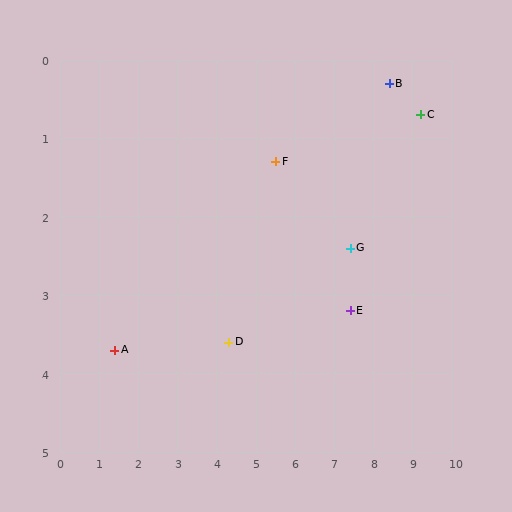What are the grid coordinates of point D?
Point D is at approximately (4.3, 3.6).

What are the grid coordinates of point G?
Point G is at approximately (7.4, 2.4).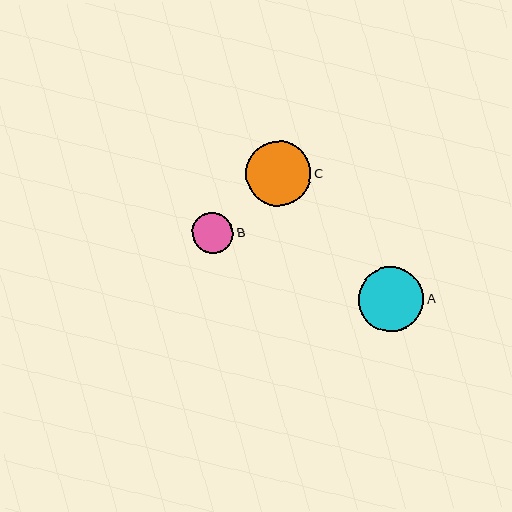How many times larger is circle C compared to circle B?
Circle C is approximately 1.6 times the size of circle B.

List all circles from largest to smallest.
From largest to smallest: C, A, B.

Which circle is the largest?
Circle C is the largest with a size of approximately 65 pixels.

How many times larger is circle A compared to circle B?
Circle A is approximately 1.6 times the size of circle B.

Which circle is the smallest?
Circle B is the smallest with a size of approximately 41 pixels.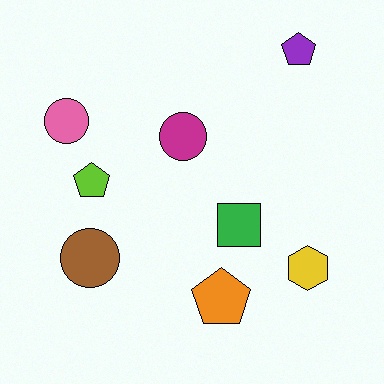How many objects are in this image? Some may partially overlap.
There are 8 objects.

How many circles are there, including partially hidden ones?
There are 3 circles.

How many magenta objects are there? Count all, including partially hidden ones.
There is 1 magenta object.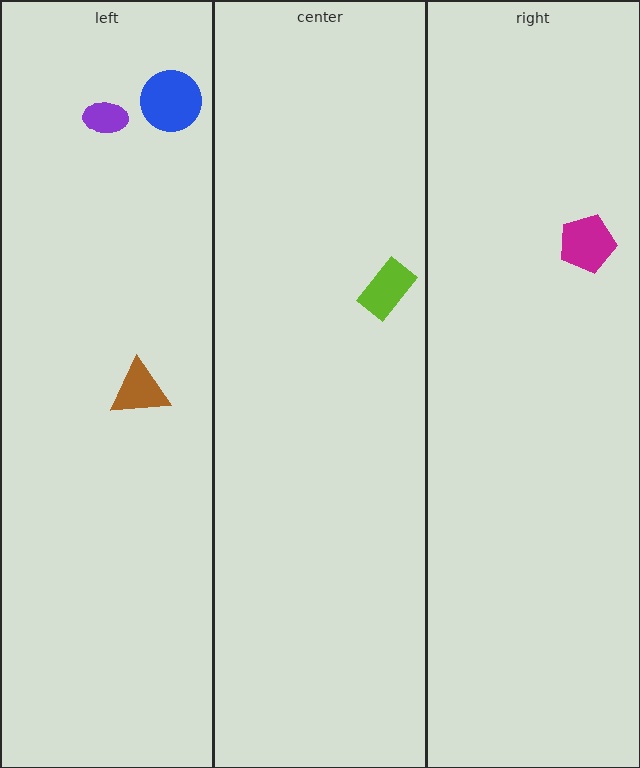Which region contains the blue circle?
The left region.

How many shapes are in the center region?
1.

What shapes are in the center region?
The lime rectangle.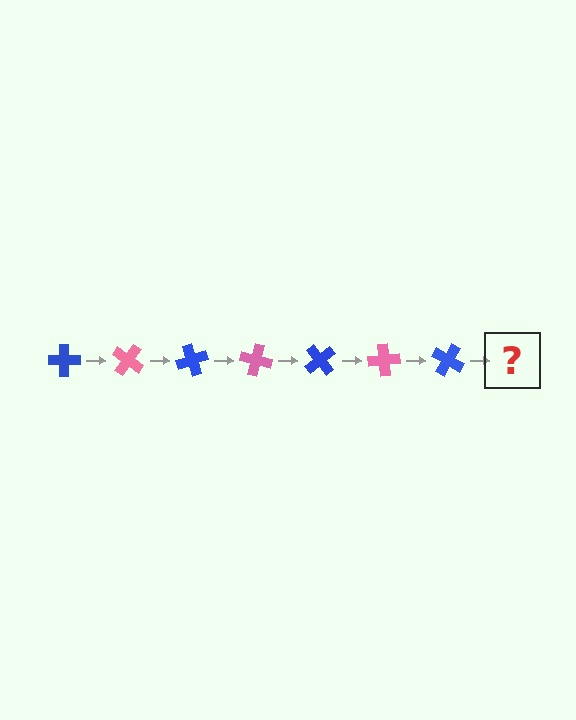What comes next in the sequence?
The next element should be a pink cross, rotated 245 degrees from the start.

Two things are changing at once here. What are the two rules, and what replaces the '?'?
The two rules are that it rotates 35 degrees each step and the color cycles through blue and pink. The '?' should be a pink cross, rotated 245 degrees from the start.